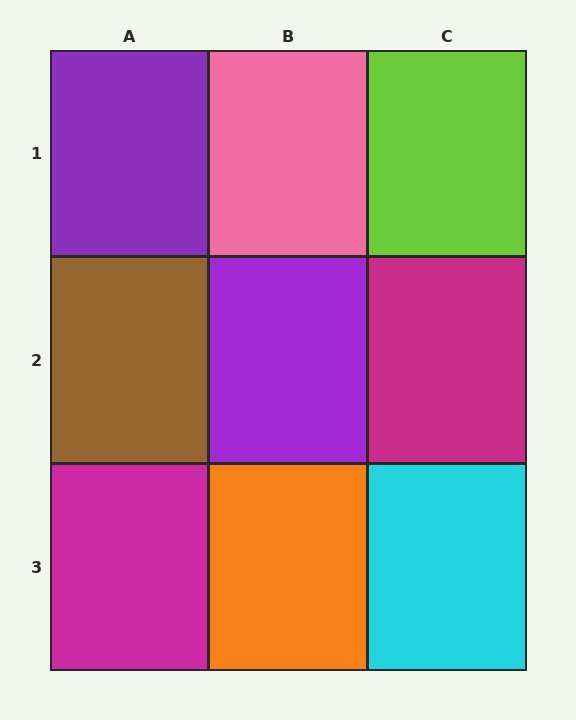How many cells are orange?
1 cell is orange.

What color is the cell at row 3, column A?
Magenta.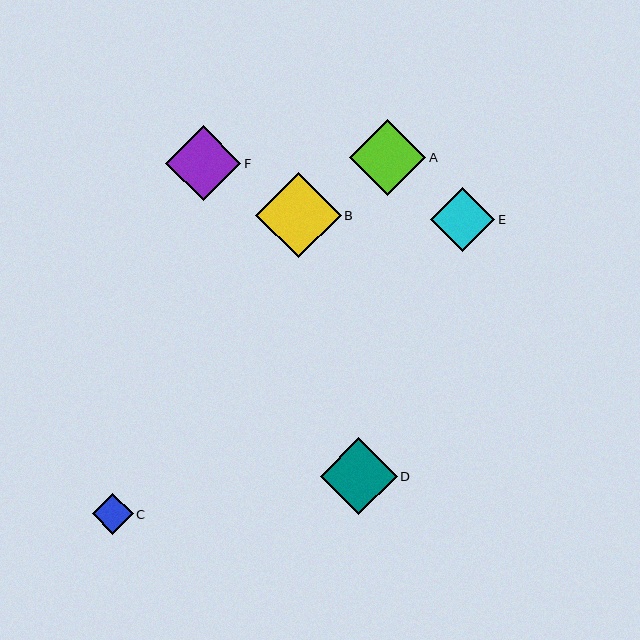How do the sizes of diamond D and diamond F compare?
Diamond D and diamond F are approximately the same size.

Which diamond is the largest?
Diamond B is the largest with a size of approximately 85 pixels.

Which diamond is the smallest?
Diamond C is the smallest with a size of approximately 41 pixels.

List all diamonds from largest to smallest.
From largest to smallest: B, D, A, F, E, C.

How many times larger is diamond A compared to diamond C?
Diamond A is approximately 1.9 times the size of diamond C.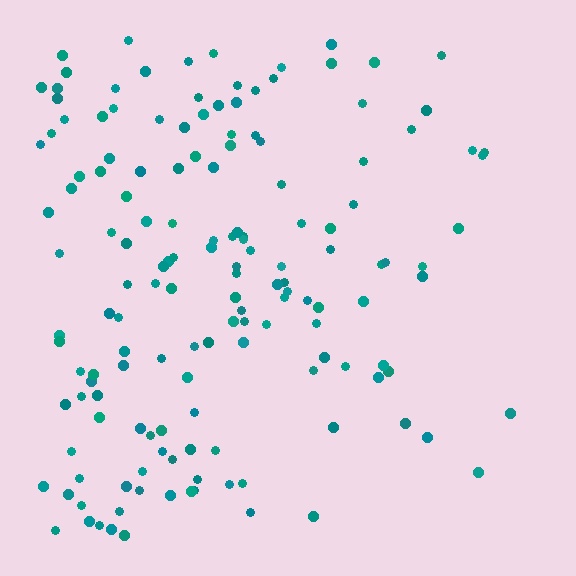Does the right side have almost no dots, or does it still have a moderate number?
Still a moderate number, just noticeably fewer than the left.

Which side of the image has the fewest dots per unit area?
The right.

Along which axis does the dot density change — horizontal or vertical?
Horizontal.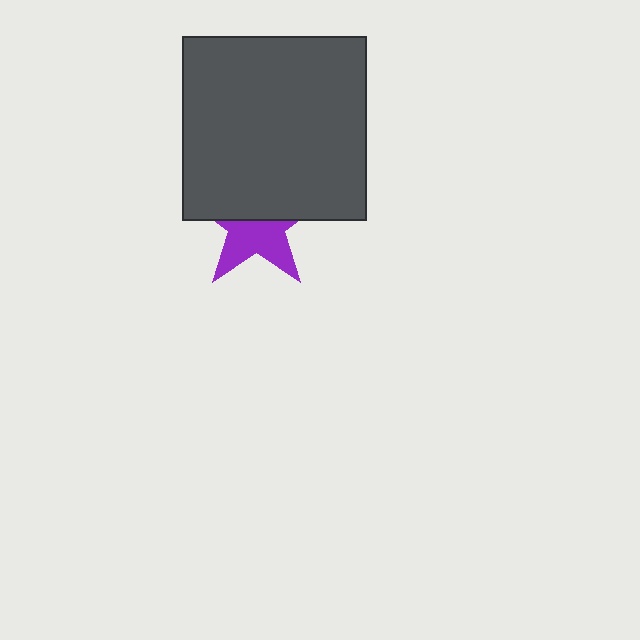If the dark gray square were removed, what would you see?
You would see the complete purple star.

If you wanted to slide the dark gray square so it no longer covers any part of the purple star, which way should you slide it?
Slide it up — that is the most direct way to separate the two shapes.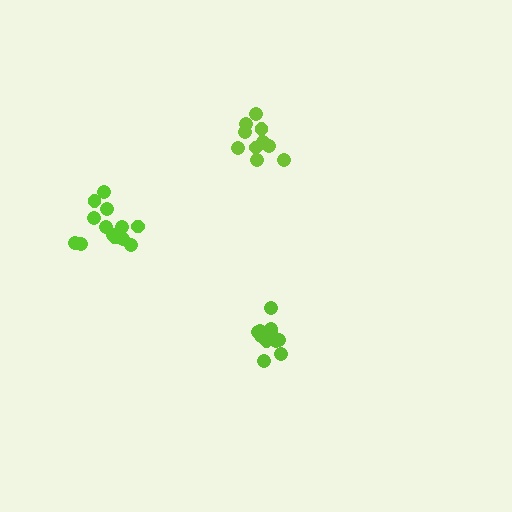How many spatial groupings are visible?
There are 3 spatial groupings.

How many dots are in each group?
Group 1: 10 dots, Group 2: 12 dots, Group 3: 13 dots (35 total).